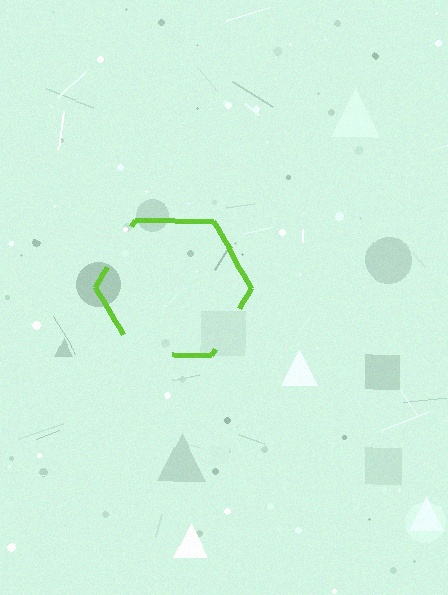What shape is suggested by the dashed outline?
The dashed outline suggests a hexagon.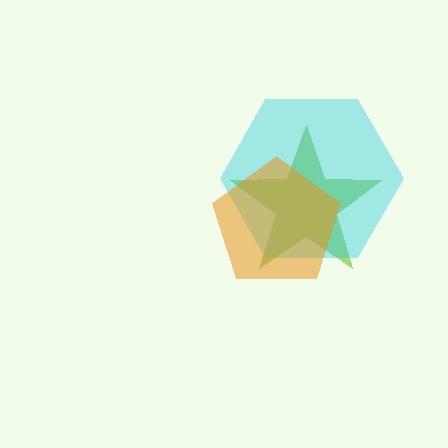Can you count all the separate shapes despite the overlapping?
Yes, there are 3 separate shapes.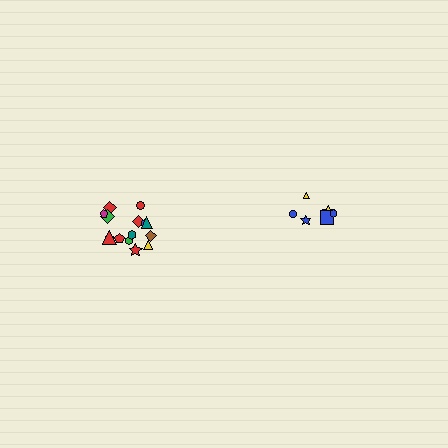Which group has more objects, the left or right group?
The left group.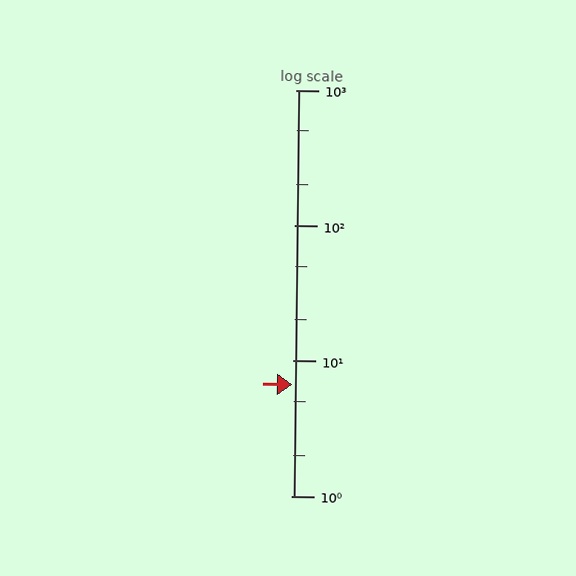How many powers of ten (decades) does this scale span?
The scale spans 3 decades, from 1 to 1000.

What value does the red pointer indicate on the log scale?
The pointer indicates approximately 6.7.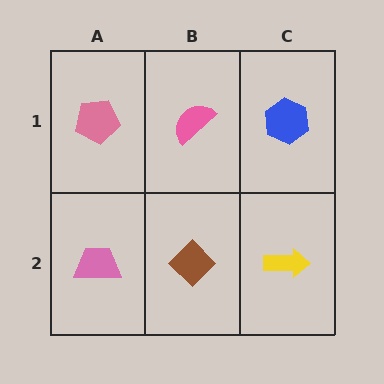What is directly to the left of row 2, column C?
A brown diamond.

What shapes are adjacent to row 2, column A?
A pink pentagon (row 1, column A), a brown diamond (row 2, column B).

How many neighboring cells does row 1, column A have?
2.